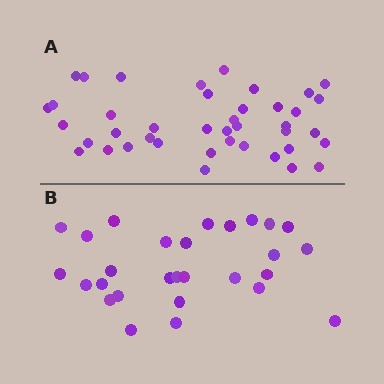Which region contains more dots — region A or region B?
Region A (the top region) has more dots.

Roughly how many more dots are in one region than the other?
Region A has approximately 15 more dots than region B.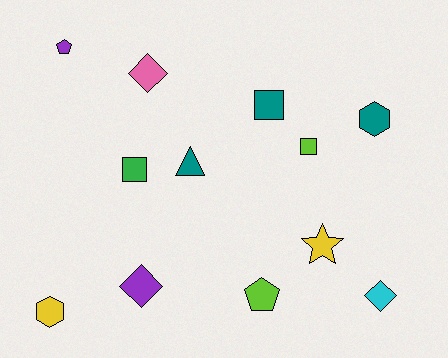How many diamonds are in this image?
There are 3 diamonds.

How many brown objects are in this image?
There are no brown objects.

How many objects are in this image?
There are 12 objects.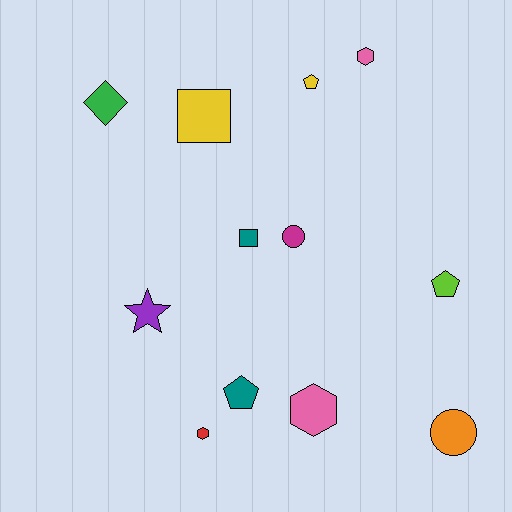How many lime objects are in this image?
There is 1 lime object.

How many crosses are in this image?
There are no crosses.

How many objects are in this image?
There are 12 objects.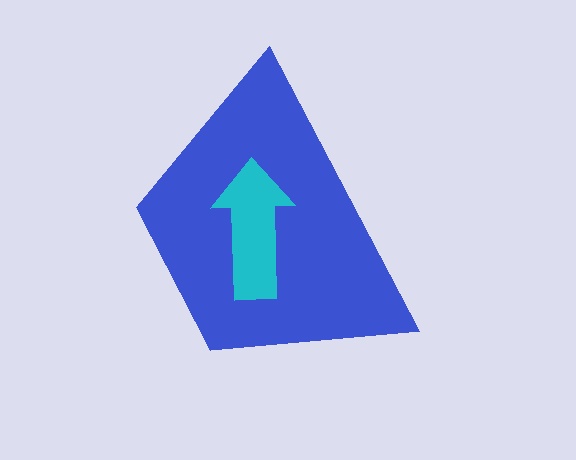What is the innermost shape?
The cyan arrow.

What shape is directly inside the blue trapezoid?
The cyan arrow.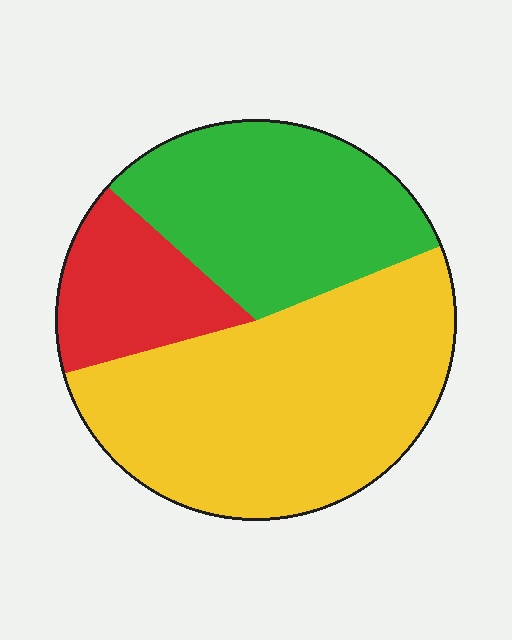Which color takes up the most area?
Yellow, at roughly 50%.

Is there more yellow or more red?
Yellow.